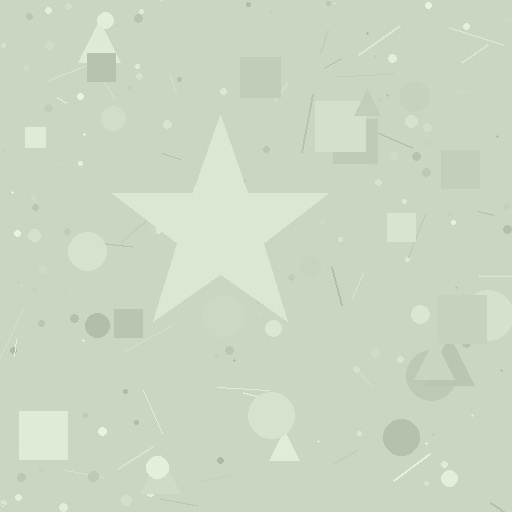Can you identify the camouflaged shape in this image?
The camouflaged shape is a star.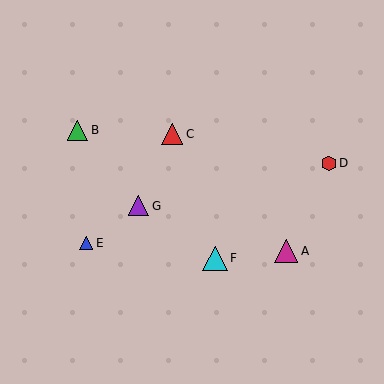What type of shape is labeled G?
Shape G is a purple triangle.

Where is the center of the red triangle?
The center of the red triangle is at (172, 134).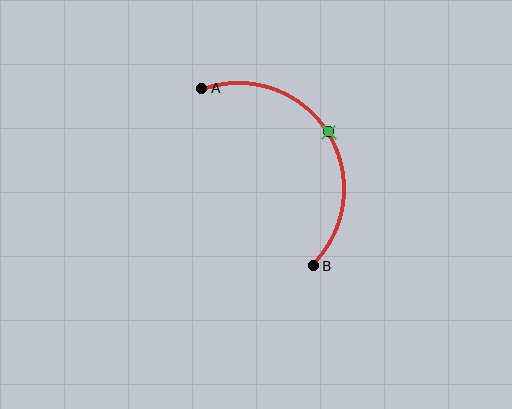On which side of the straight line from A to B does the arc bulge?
The arc bulges to the right of the straight line connecting A and B.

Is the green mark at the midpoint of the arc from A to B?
Yes. The green mark lies on the arc at equal arc-length from both A and B — it is the arc midpoint.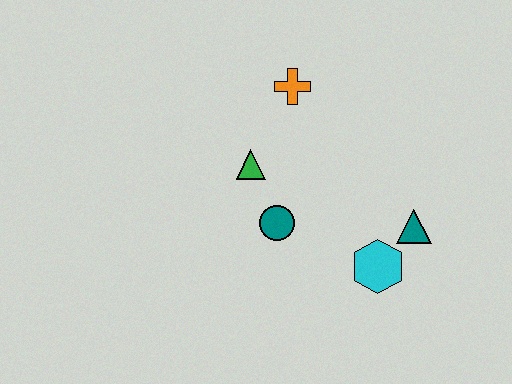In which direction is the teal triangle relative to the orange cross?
The teal triangle is below the orange cross.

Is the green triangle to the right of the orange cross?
No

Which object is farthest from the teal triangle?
The orange cross is farthest from the teal triangle.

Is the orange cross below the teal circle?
No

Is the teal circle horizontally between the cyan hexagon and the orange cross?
No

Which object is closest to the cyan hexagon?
The teal triangle is closest to the cyan hexagon.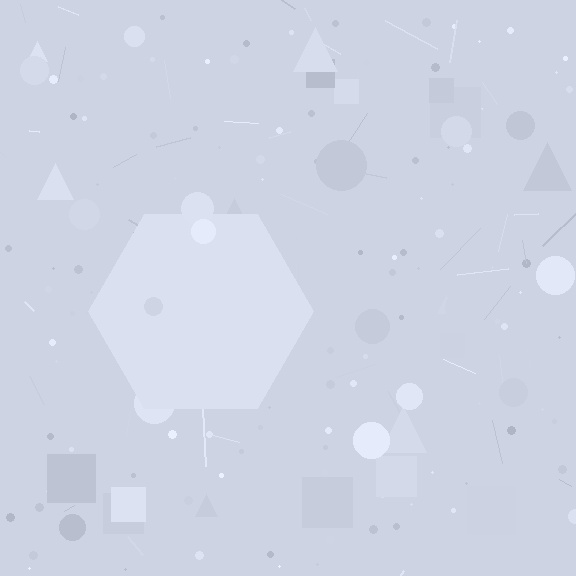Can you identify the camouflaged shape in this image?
The camouflaged shape is a hexagon.